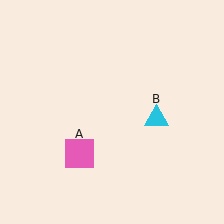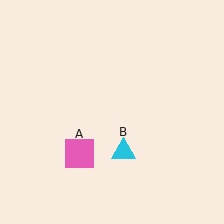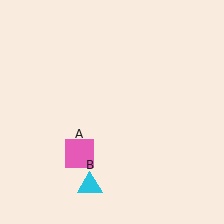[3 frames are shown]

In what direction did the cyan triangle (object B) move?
The cyan triangle (object B) moved down and to the left.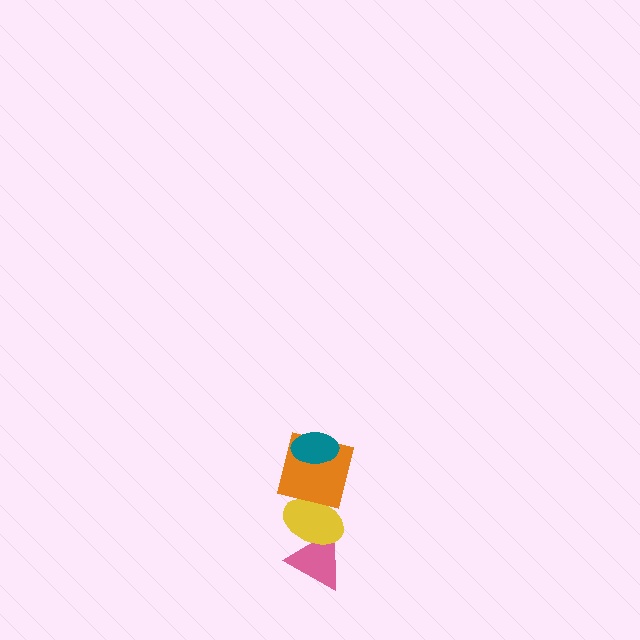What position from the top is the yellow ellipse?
The yellow ellipse is 3rd from the top.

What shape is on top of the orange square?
The teal ellipse is on top of the orange square.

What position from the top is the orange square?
The orange square is 2nd from the top.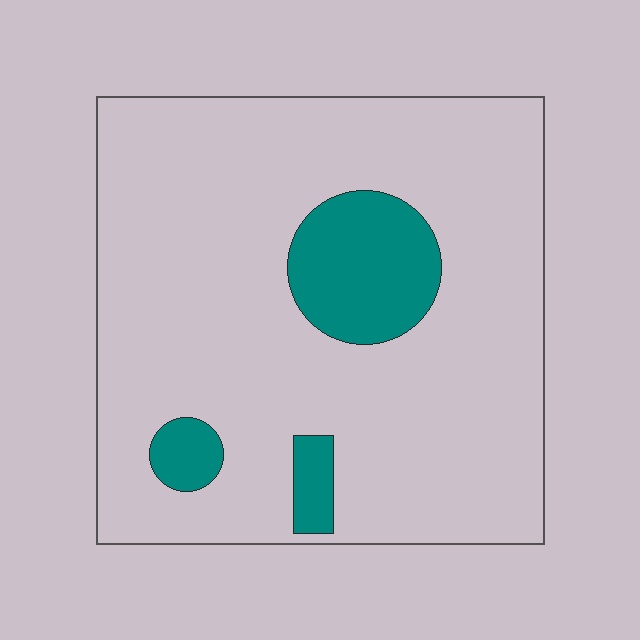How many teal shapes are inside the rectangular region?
3.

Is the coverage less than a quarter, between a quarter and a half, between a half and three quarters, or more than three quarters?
Less than a quarter.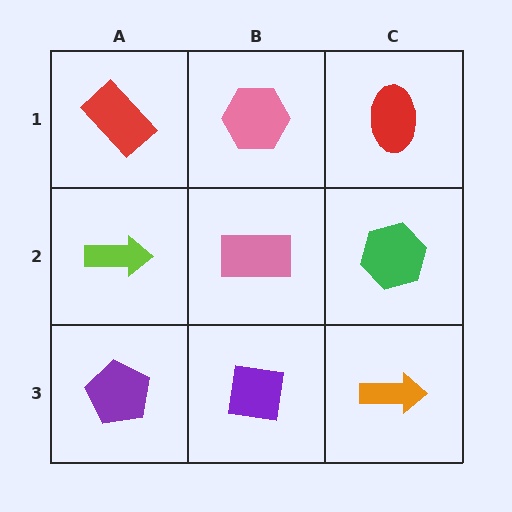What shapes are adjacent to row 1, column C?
A green hexagon (row 2, column C), a pink hexagon (row 1, column B).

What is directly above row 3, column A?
A lime arrow.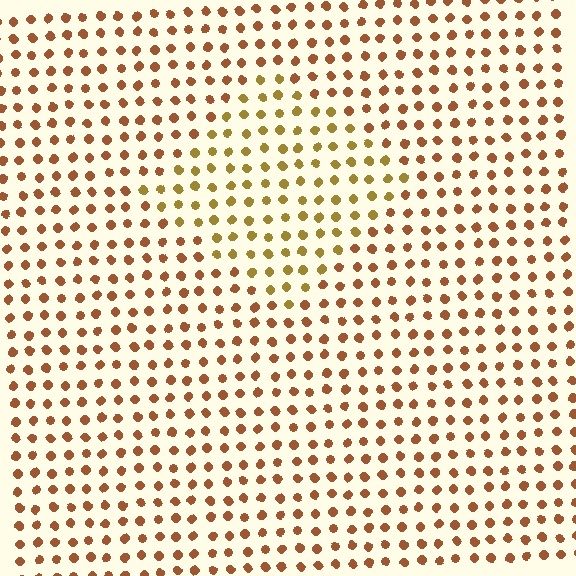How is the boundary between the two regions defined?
The boundary is defined purely by a slight shift in hue (about 27 degrees). Spacing, size, and orientation are identical on both sides.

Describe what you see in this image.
The image is filled with small brown elements in a uniform arrangement. A diamond-shaped region is visible where the elements are tinted to a slightly different hue, forming a subtle color boundary.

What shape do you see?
I see a diamond.